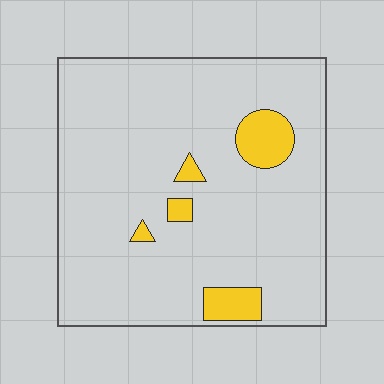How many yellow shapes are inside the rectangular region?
5.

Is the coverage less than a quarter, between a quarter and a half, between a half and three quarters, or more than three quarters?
Less than a quarter.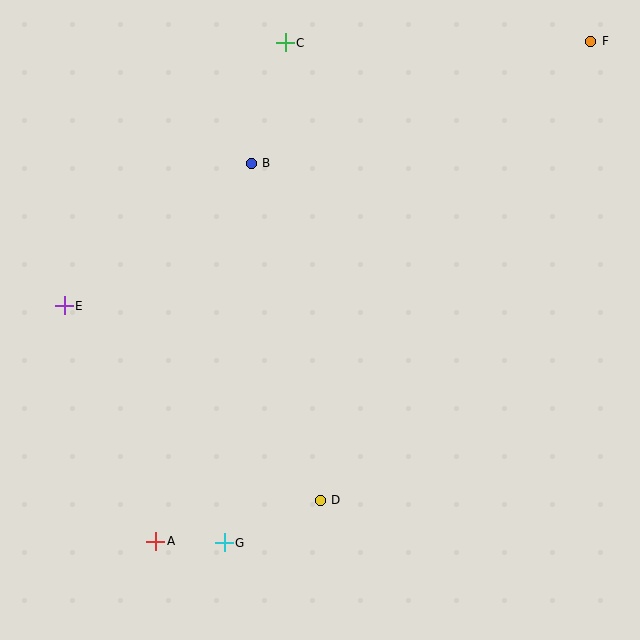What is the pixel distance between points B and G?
The distance between B and G is 381 pixels.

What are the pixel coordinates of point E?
Point E is at (64, 306).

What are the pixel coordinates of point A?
Point A is at (156, 541).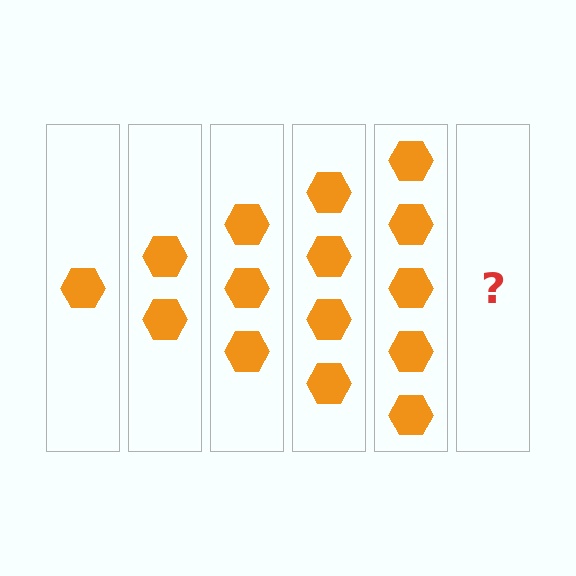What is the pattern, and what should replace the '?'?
The pattern is that each step adds one more hexagon. The '?' should be 6 hexagons.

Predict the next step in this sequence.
The next step is 6 hexagons.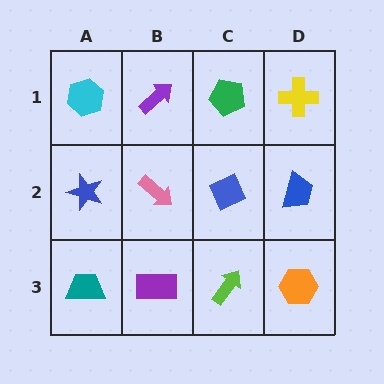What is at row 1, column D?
A yellow cross.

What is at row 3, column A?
A teal trapezoid.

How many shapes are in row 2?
4 shapes.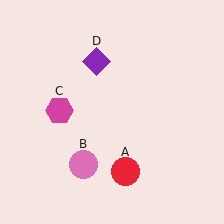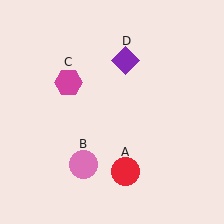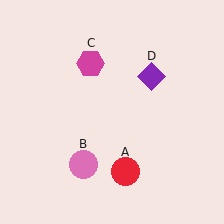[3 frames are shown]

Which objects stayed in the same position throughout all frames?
Red circle (object A) and pink circle (object B) remained stationary.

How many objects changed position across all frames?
2 objects changed position: magenta hexagon (object C), purple diamond (object D).